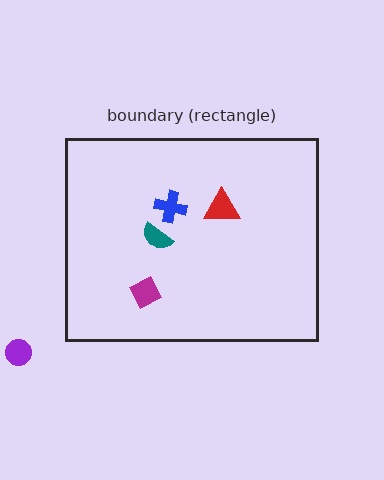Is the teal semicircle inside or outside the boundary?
Inside.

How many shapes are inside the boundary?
4 inside, 1 outside.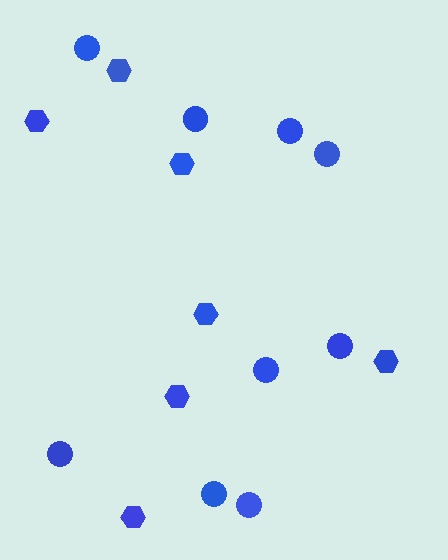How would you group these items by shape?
There are 2 groups: one group of hexagons (7) and one group of circles (9).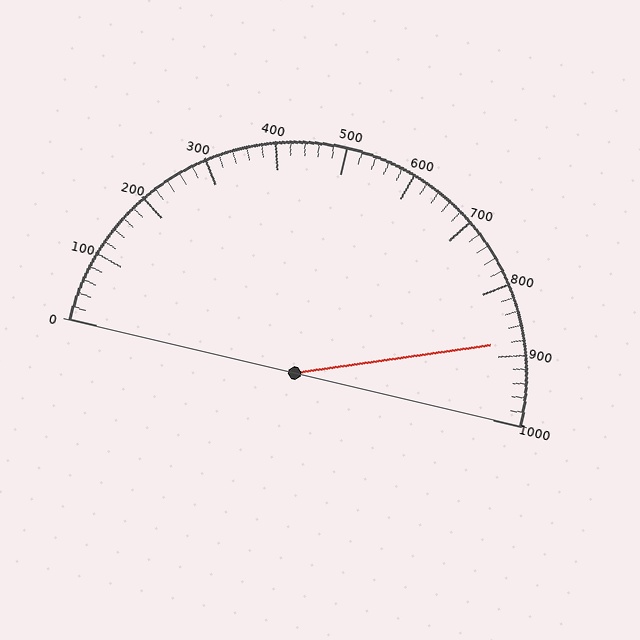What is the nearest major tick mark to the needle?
The nearest major tick mark is 900.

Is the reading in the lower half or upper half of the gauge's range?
The reading is in the upper half of the range (0 to 1000).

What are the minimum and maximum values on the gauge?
The gauge ranges from 0 to 1000.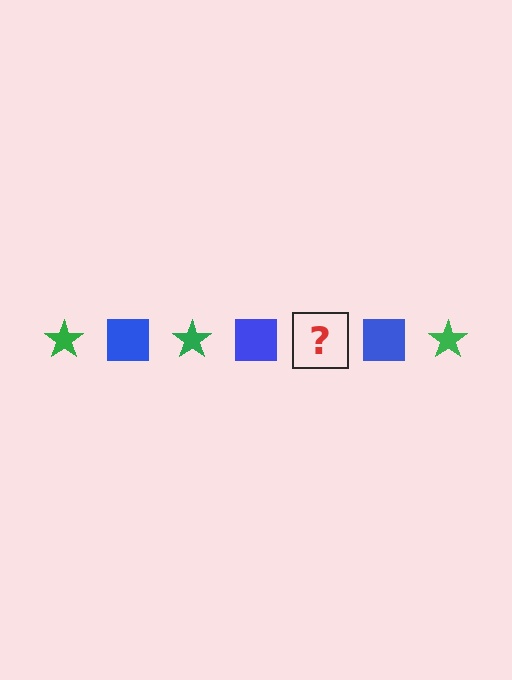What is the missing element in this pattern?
The missing element is a green star.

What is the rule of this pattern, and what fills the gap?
The rule is that the pattern alternates between green star and blue square. The gap should be filled with a green star.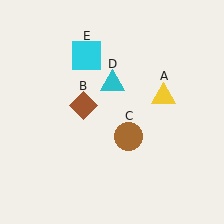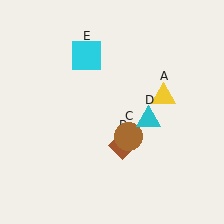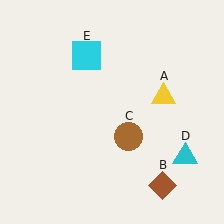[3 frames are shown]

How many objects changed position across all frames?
2 objects changed position: brown diamond (object B), cyan triangle (object D).